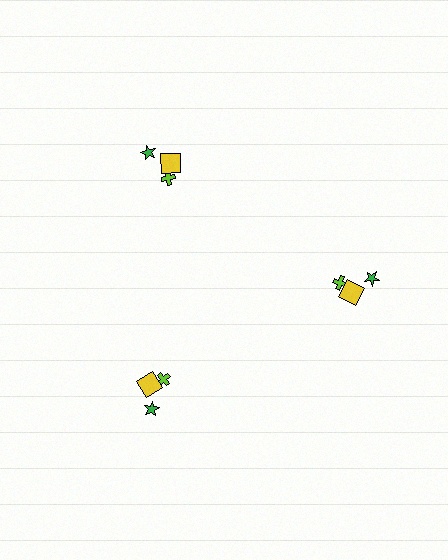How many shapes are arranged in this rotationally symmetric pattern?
There are 9 shapes, arranged in 3 groups of 3.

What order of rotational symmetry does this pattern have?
This pattern has 3-fold rotational symmetry.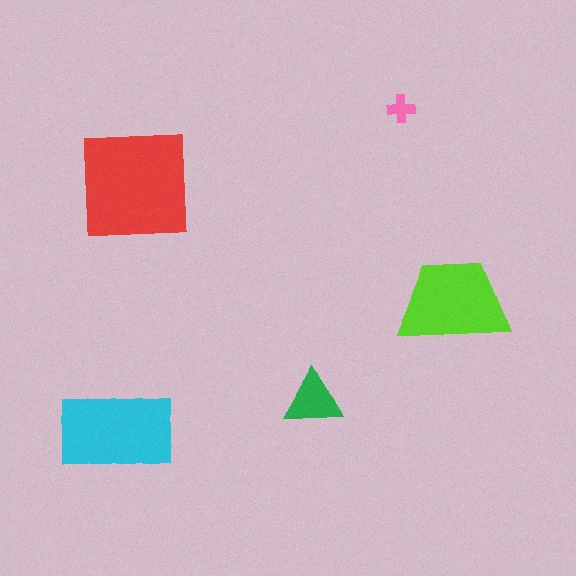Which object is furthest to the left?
The cyan rectangle is leftmost.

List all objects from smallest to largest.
The pink cross, the green triangle, the lime trapezoid, the cyan rectangle, the red square.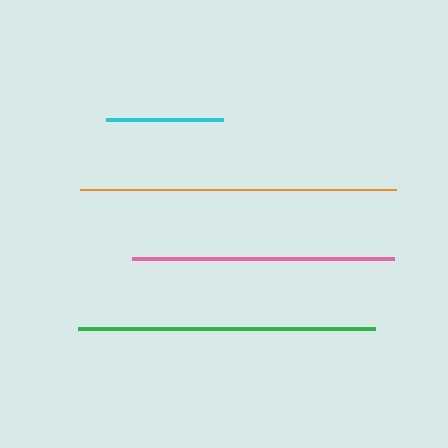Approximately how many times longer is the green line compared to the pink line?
The green line is approximately 1.1 times the length of the pink line.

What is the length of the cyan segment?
The cyan segment is approximately 117 pixels long.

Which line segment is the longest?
The orange line is the longest at approximately 316 pixels.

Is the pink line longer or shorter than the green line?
The green line is longer than the pink line.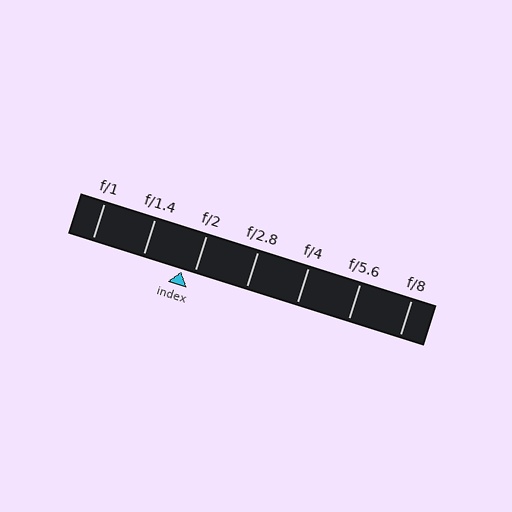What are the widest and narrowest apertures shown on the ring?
The widest aperture shown is f/1 and the narrowest is f/8.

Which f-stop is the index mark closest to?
The index mark is closest to f/2.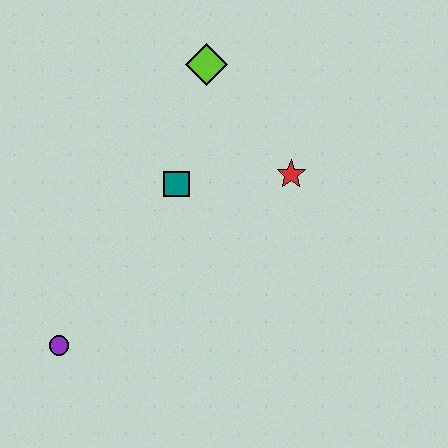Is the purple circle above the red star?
No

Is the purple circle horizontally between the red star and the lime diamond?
No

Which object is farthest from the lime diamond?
The purple circle is farthest from the lime diamond.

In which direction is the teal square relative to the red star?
The teal square is to the left of the red star.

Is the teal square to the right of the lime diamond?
No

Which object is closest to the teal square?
The red star is closest to the teal square.